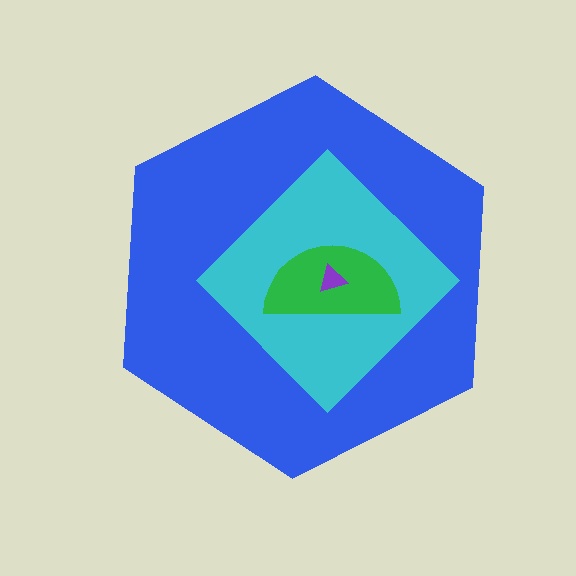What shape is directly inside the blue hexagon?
The cyan diamond.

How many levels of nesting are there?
4.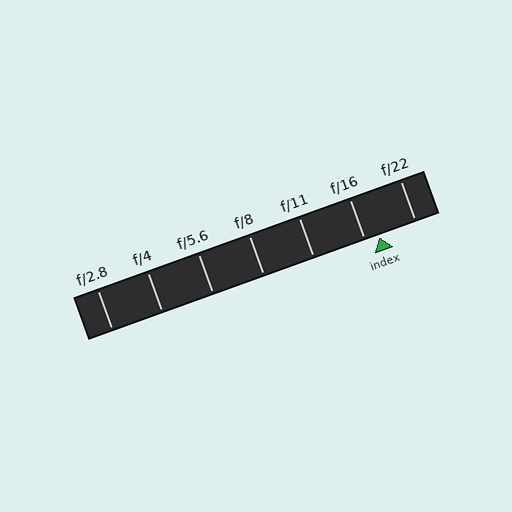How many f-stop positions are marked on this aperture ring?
There are 7 f-stop positions marked.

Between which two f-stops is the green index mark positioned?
The index mark is between f/16 and f/22.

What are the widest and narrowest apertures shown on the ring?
The widest aperture shown is f/2.8 and the narrowest is f/22.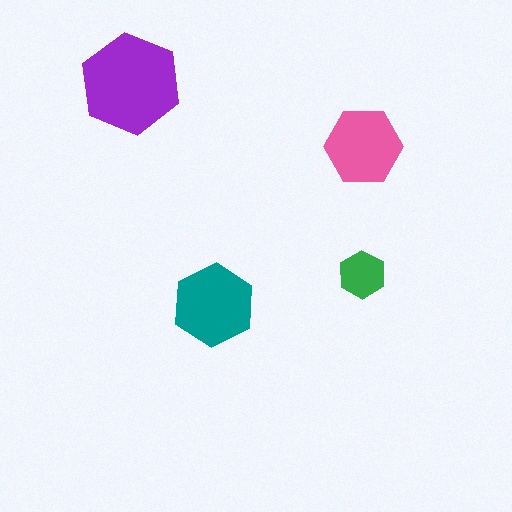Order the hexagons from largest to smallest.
the purple one, the teal one, the pink one, the green one.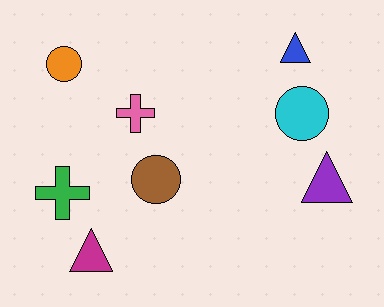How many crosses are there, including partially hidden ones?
There are 2 crosses.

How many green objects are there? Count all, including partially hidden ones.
There is 1 green object.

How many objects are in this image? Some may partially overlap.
There are 8 objects.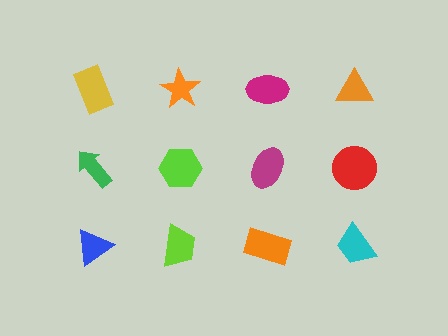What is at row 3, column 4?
A cyan trapezoid.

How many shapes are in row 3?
4 shapes.